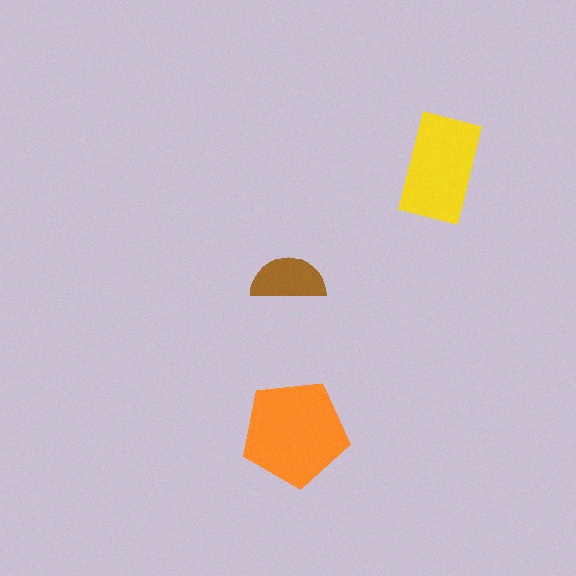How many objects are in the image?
There are 3 objects in the image.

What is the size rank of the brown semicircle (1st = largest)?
3rd.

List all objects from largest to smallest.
The orange pentagon, the yellow rectangle, the brown semicircle.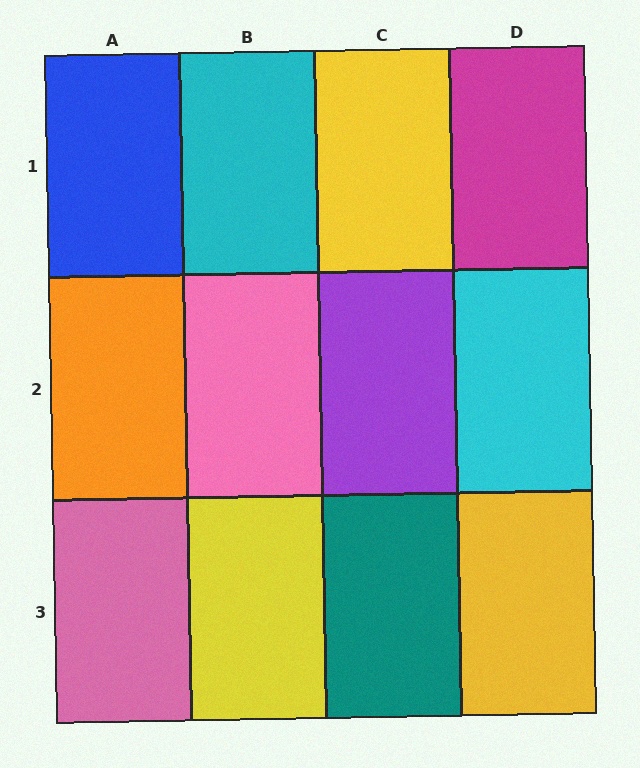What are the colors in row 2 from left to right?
Orange, pink, purple, cyan.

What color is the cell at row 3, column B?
Yellow.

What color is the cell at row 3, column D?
Yellow.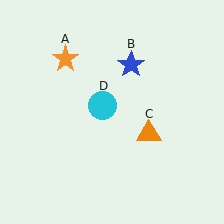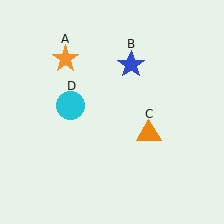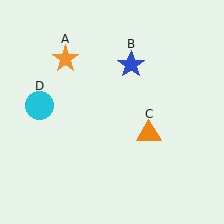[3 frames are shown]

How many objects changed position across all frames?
1 object changed position: cyan circle (object D).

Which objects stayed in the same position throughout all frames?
Orange star (object A) and blue star (object B) and orange triangle (object C) remained stationary.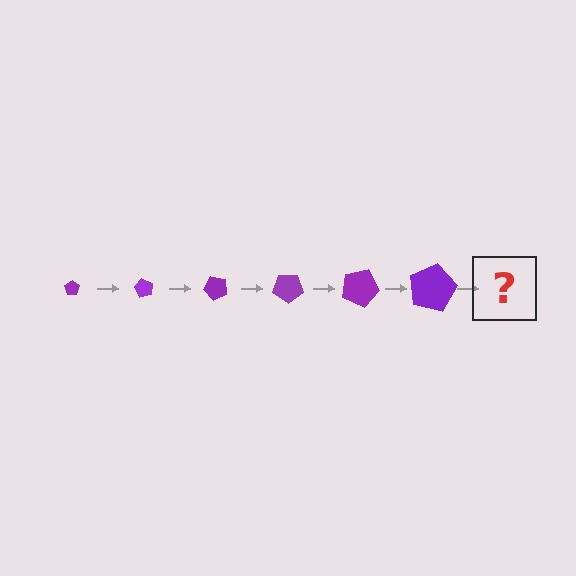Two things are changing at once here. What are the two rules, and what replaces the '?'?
The two rules are that the pentagon grows larger each step and it rotates 60 degrees each step. The '?' should be a pentagon, larger than the previous one and rotated 360 degrees from the start.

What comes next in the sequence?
The next element should be a pentagon, larger than the previous one and rotated 360 degrees from the start.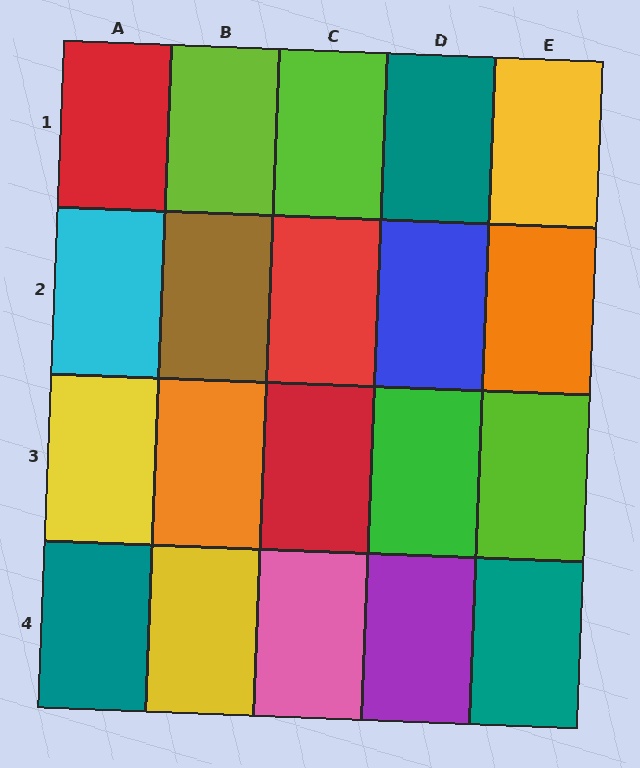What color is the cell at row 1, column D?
Teal.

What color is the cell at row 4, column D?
Purple.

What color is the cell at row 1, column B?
Lime.